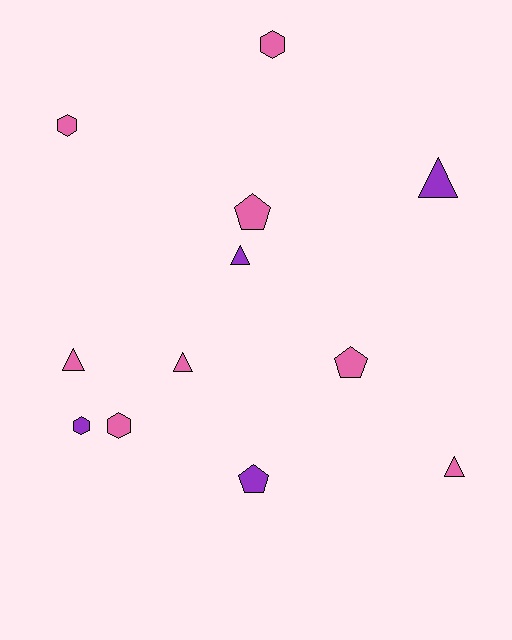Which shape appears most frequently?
Triangle, with 5 objects.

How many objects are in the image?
There are 12 objects.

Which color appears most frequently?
Pink, with 8 objects.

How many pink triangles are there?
There are 3 pink triangles.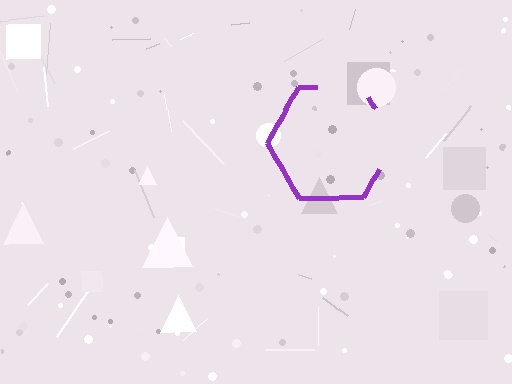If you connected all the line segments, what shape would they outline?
They would outline a hexagon.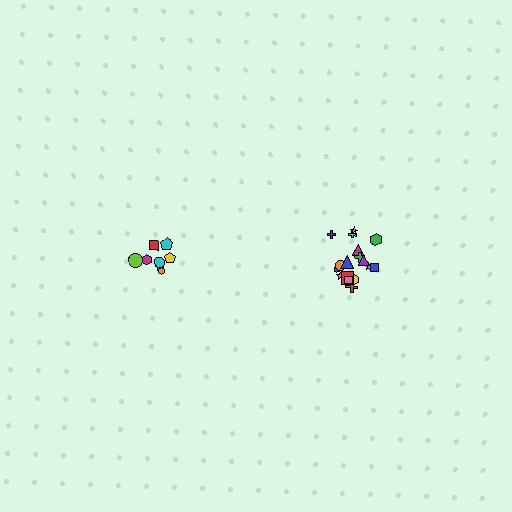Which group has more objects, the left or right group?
The right group.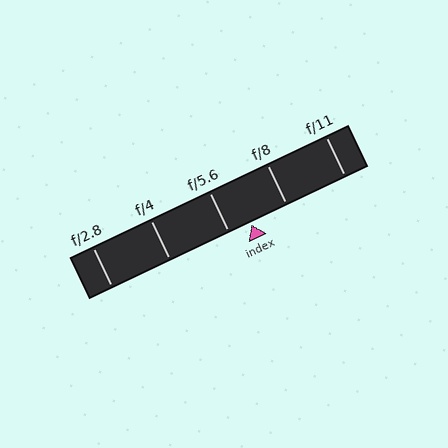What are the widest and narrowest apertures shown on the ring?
The widest aperture shown is f/2.8 and the narrowest is f/11.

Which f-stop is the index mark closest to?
The index mark is closest to f/5.6.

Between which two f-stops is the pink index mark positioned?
The index mark is between f/5.6 and f/8.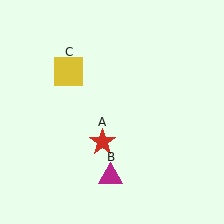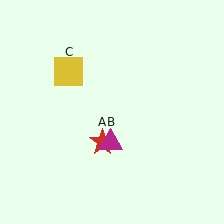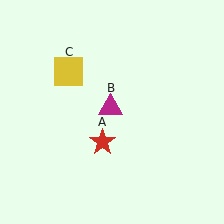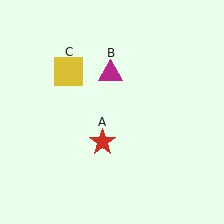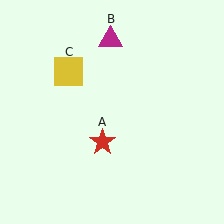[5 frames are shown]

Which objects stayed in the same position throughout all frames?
Red star (object A) and yellow square (object C) remained stationary.